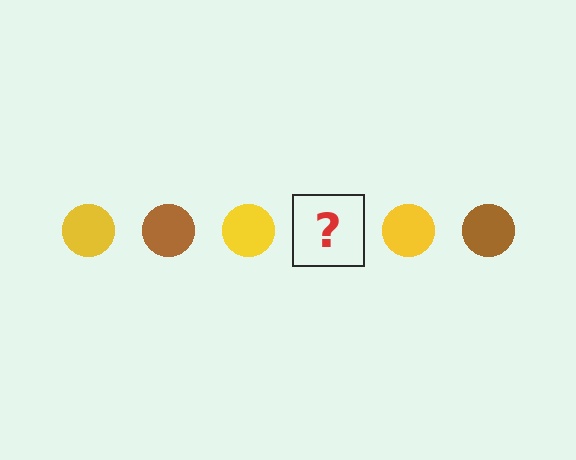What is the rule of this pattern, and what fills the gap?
The rule is that the pattern cycles through yellow, brown circles. The gap should be filled with a brown circle.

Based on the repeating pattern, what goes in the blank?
The blank should be a brown circle.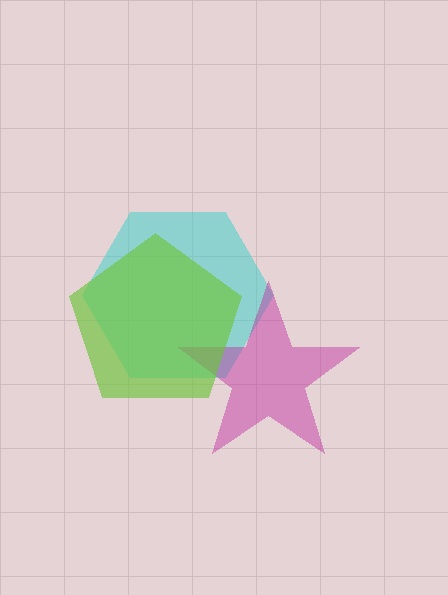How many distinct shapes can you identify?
There are 3 distinct shapes: a cyan hexagon, a magenta star, a lime pentagon.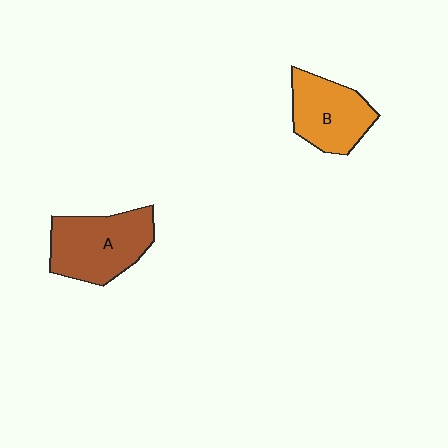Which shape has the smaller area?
Shape B (orange).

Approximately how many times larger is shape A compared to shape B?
Approximately 1.2 times.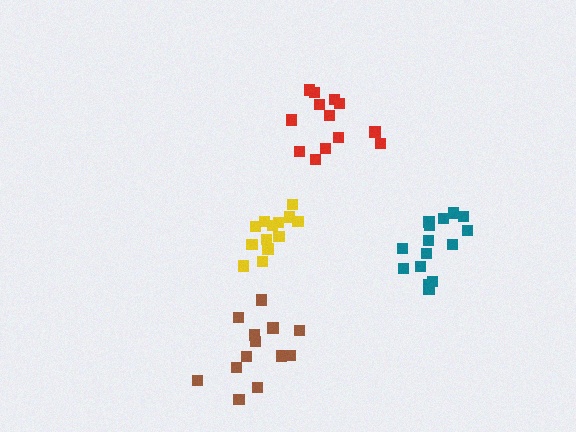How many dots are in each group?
Group 1: 13 dots, Group 2: 13 dots, Group 3: 15 dots, Group 4: 13 dots (54 total).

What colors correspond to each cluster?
The clusters are colored: red, yellow, teal, brown.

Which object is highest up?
The red cluster is topmost.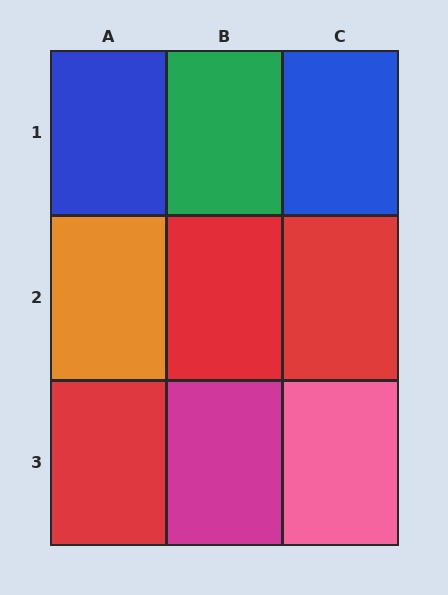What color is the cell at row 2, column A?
Orange.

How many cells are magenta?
1 cell is magenta.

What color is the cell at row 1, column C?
Blue.